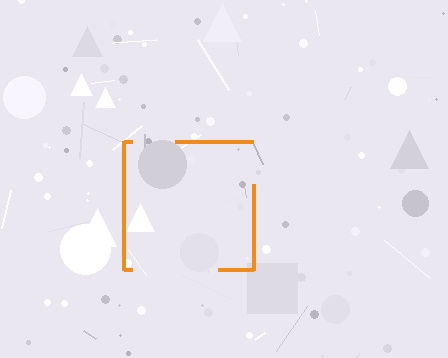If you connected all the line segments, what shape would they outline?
They would outline a square.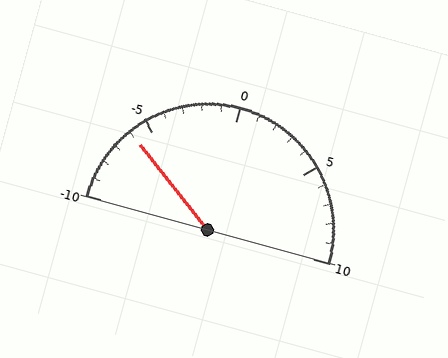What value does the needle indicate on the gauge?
The needle indicates approximately -6.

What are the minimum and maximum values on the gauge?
The gauge ranges from -10 to 10.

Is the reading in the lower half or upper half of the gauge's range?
The reading is in the lower half of the range (-10 to 10).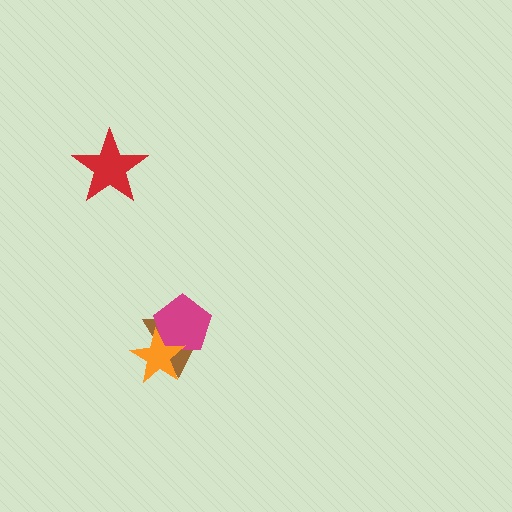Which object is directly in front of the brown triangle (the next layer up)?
The magenta pentagon is directly in front of the brown triangle.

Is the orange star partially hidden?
No, no other shape covers it.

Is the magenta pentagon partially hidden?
Yes, it is partially covered by another shape.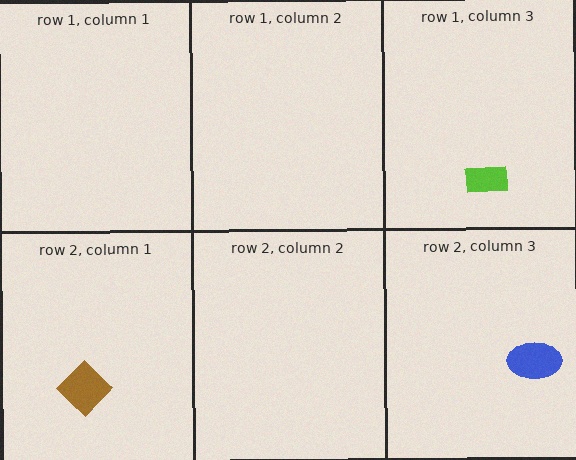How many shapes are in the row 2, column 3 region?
1.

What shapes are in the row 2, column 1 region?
The brown diamond.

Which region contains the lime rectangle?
The row 1, column 3 region.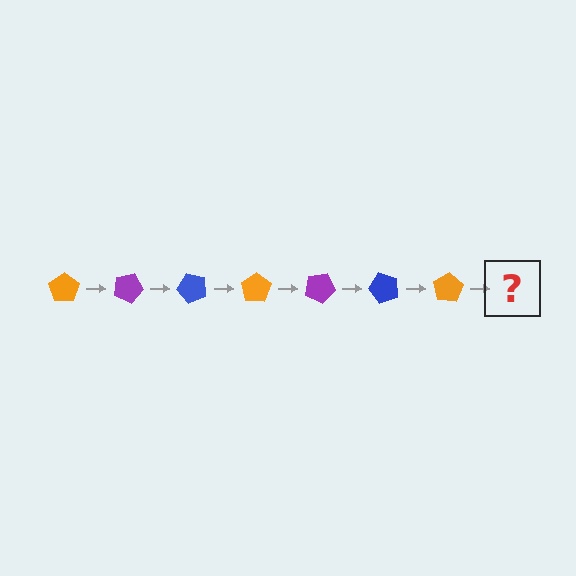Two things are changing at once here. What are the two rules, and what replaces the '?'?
The two rules are that it rotates 25 degrees each step and the color cycles through orange, purple, and blue. The '?' should be a purple pentagon, rotated 175 degrees from the start.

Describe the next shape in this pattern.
It should be a purple pentagon, rotated 175 degrees from the start.